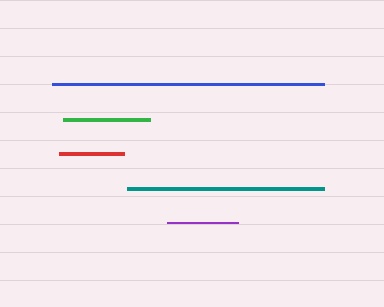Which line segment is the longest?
The blue line is the longest at approximately 272 pixels.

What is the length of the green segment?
The green segment is approximately 86 pixels long.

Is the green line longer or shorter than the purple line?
The green line is longer than the purple line.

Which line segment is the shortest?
The red line is the shortest at approximately 65 pixels.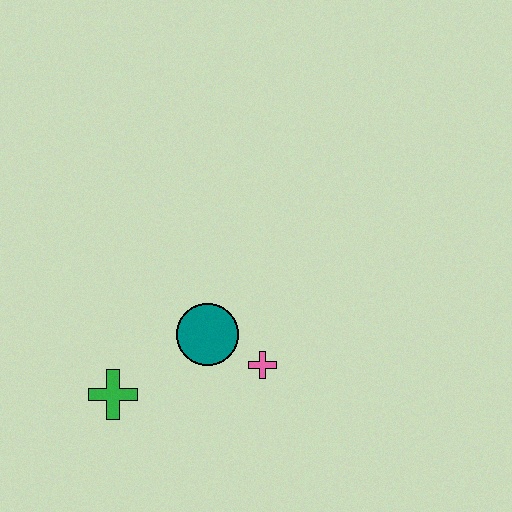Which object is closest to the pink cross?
The teal circle is closest to the pink cross.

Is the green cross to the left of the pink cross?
Yes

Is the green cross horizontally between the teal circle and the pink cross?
No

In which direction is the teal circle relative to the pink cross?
The teal circle is to the left of the pink cross.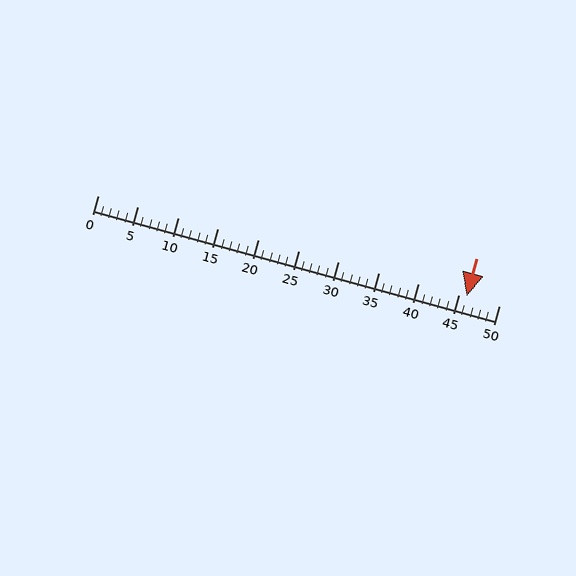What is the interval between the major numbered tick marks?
The major tick marks are spaced 5 units apart.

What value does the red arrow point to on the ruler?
The red arrow points to approximately 46.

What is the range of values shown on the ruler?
The ruler shows values from 0 to 50.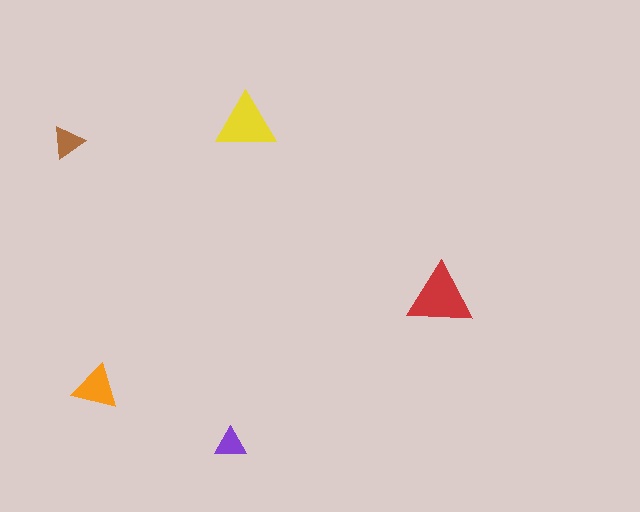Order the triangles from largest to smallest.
the red one, the yellow one, the orange one, the brown one, the purple one.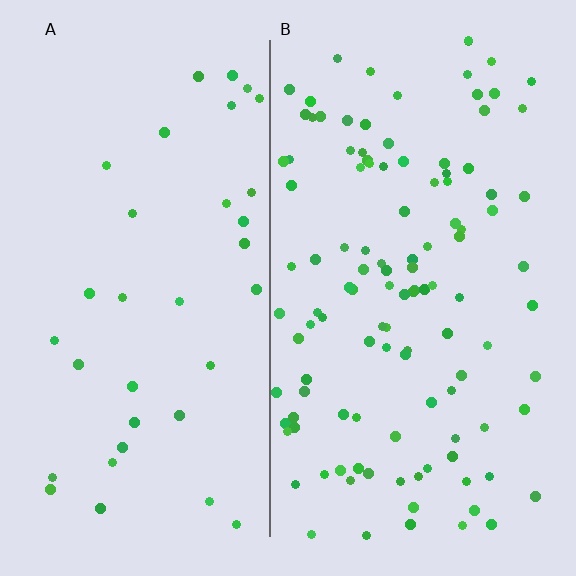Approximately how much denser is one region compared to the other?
Approximately 3.4× — region B over region A.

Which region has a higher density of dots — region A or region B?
B (the right).